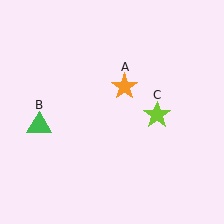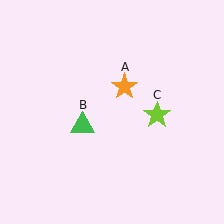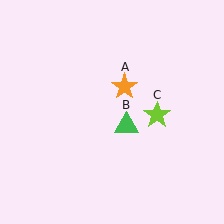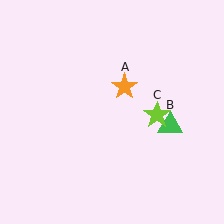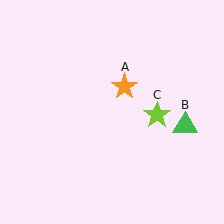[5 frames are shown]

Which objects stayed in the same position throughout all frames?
Orange star (object A) and lime star (object C) remained stationary.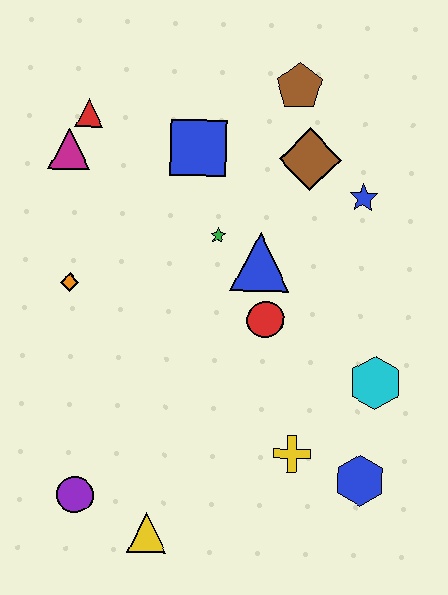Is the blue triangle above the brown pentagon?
No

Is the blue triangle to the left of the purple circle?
No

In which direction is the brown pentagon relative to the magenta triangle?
The brown pentagon is to the right of the magenta triangle.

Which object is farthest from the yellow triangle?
The brown pentagon is farthest from the yellow triangle.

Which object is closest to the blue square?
The green star is closest to the blue square.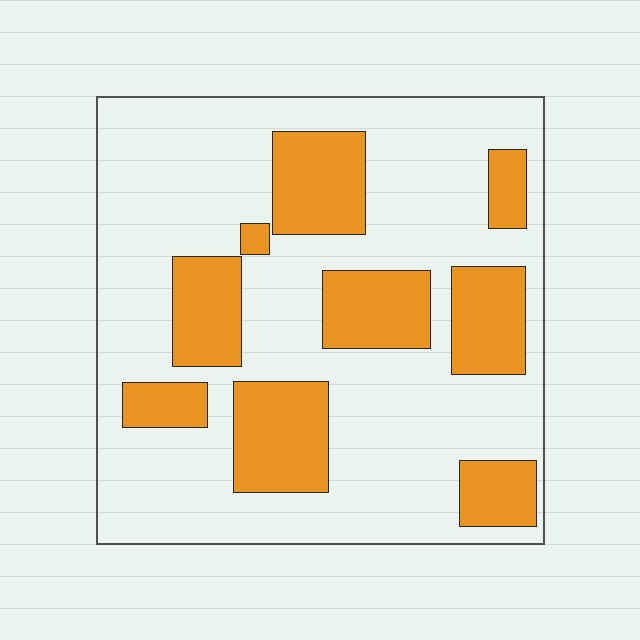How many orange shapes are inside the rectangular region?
9.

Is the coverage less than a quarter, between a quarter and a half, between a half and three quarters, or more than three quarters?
Between a quarter and a half.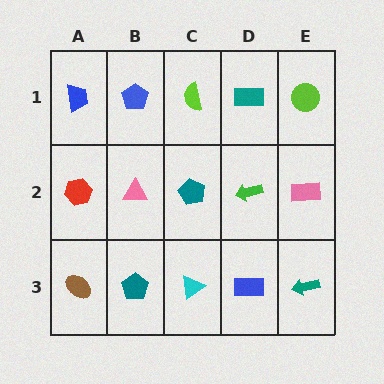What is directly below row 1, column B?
A pink triangle.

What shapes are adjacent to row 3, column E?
A pink rectangle (row 2, column E), a blue rectangle (row 3, column D).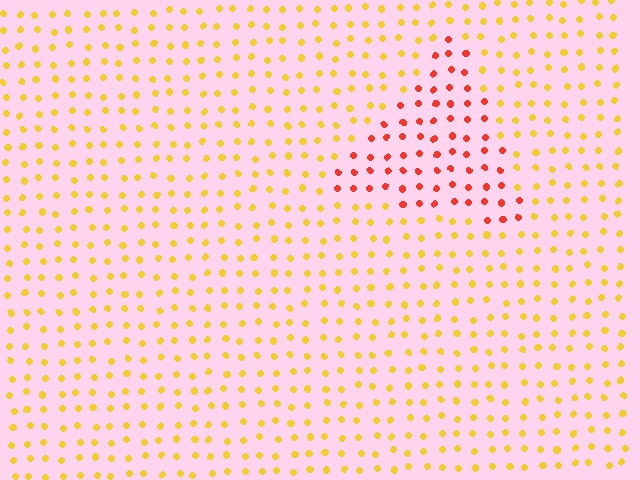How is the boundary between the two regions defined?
The boundary is defined purely by a slight shift in hue (about 46 degrees). Spacing, size, and orientation are identical on both sides.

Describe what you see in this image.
The image is filled with small yellow elements in a uniform arrangement. A triangle-shaped region is visible where the elements are tinted to a slightly different hue, forming a subtle color boundary.